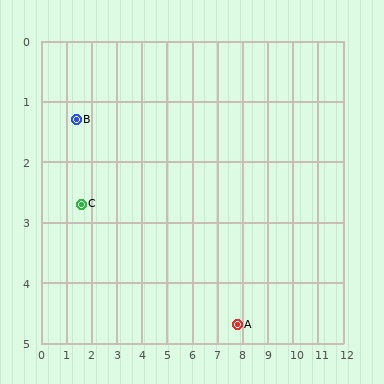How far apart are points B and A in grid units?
Points B and A are about 7.2 grid units apart.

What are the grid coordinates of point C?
Point C is at approximately (1.6, 2.7).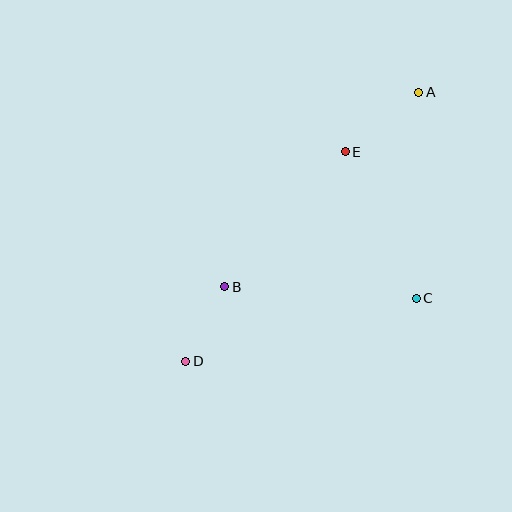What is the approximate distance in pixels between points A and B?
The distance between A and B is approximately 275 pixels.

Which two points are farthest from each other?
Points A and D are farthest from each other.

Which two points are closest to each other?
Points B and D are closest to each other.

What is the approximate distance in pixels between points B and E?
The distance between B and E is approximately 181 pixels.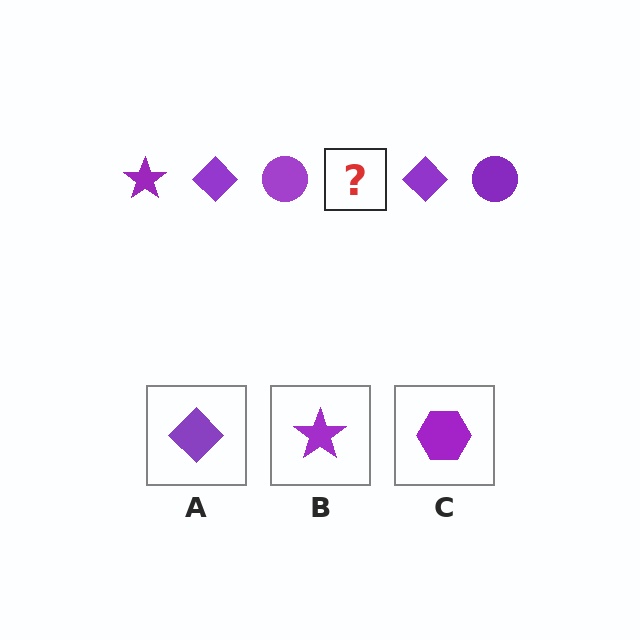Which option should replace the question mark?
Option B.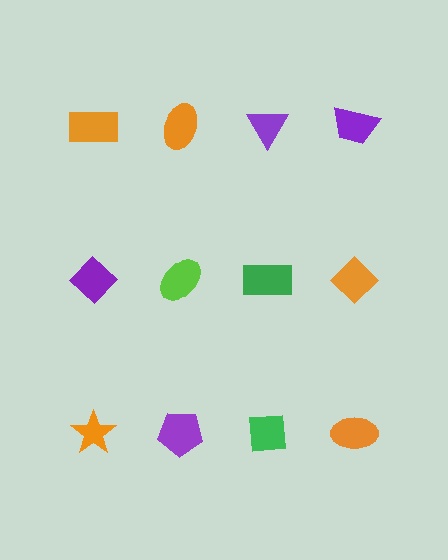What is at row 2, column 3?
A green rectangle.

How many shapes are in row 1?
4 shapes.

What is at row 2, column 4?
An orange diamond.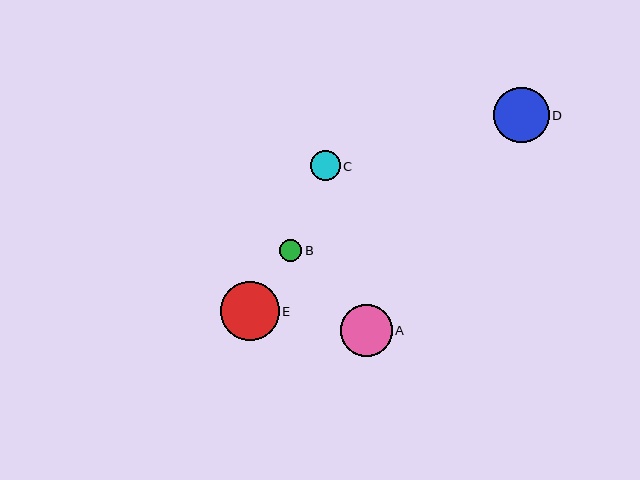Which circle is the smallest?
Circle B is the smallest with a size of approximately 22 pixels.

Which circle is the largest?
Circle E is the largest with a size of approximately 58 pixels.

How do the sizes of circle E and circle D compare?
Circle E and circle D are approximately the same size.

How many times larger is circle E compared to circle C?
Circle E is approximately 2.0 times the size of circle C.